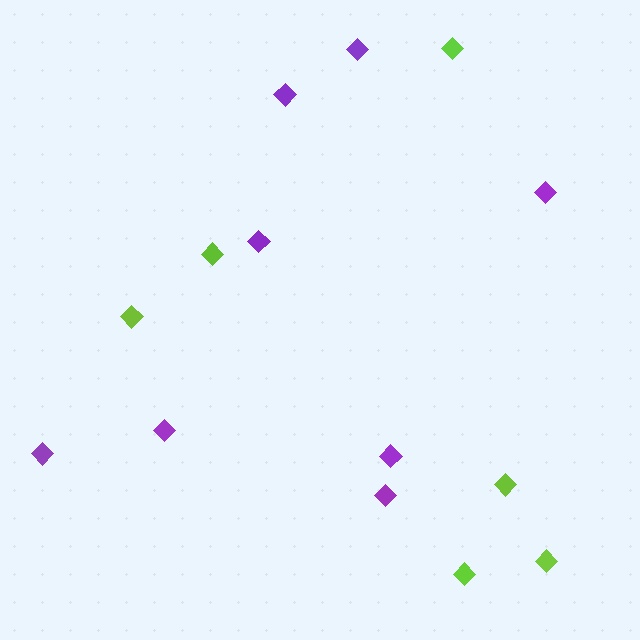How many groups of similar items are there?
There are 2 groups: one group of purple diamonds (8) and one group of lime diamonds (6).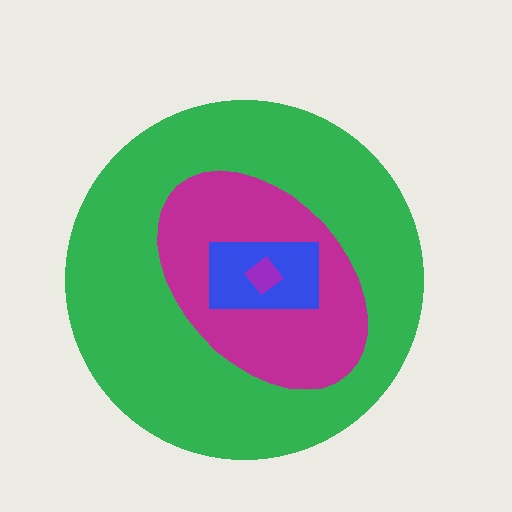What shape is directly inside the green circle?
The magenta ellipse.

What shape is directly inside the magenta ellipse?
The blue rectangle.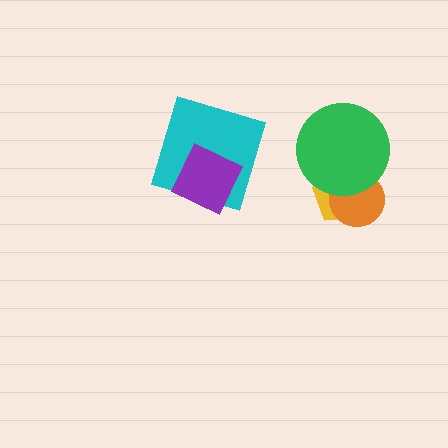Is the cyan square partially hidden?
Yes, it is partially covered by another shape.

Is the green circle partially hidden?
No, no other shape covers it.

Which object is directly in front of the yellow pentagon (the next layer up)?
The orange circle is directly in front of the yellow pentagon.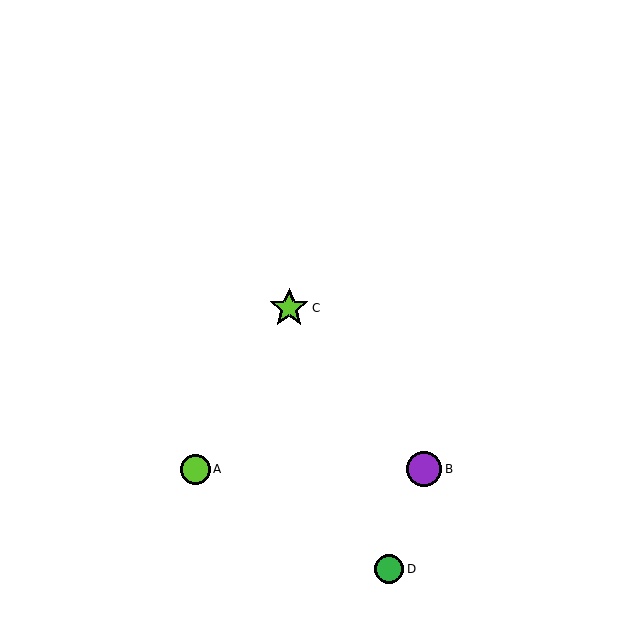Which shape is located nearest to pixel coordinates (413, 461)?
The purple circle (labeled B) at (424, 469) is nearest to that location.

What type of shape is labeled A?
Shape A is a lime circle.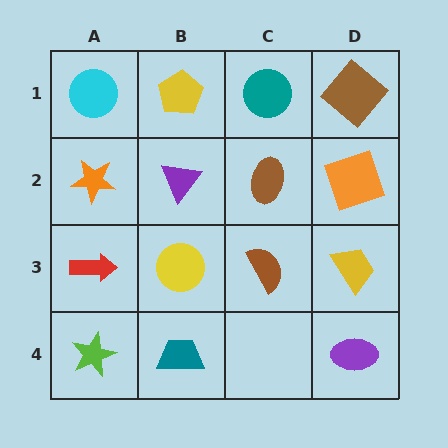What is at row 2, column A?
An orange star.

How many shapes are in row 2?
4 shapes.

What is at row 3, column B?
A yellow circle.